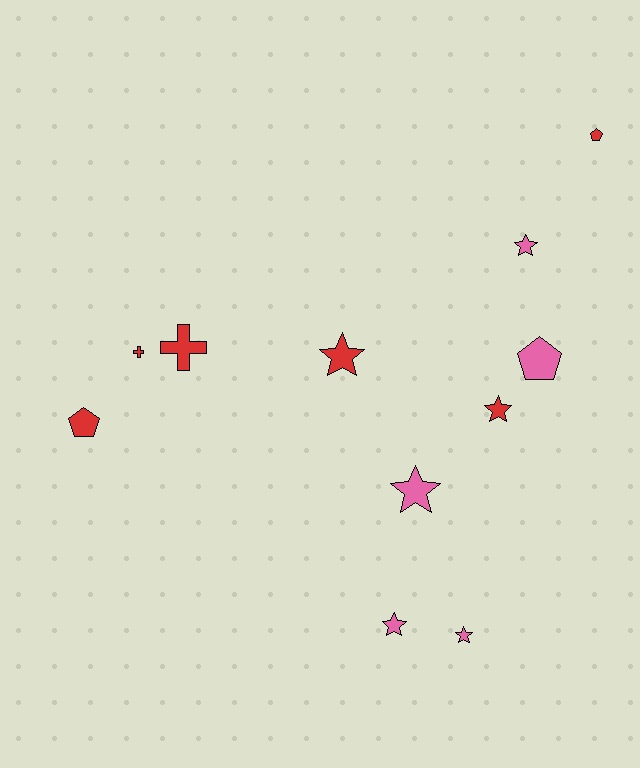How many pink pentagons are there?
There is 1 pink pentagon.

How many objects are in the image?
There are 11 objects.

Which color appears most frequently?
Red, with 6 objects.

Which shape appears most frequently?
Star, with 6 objects.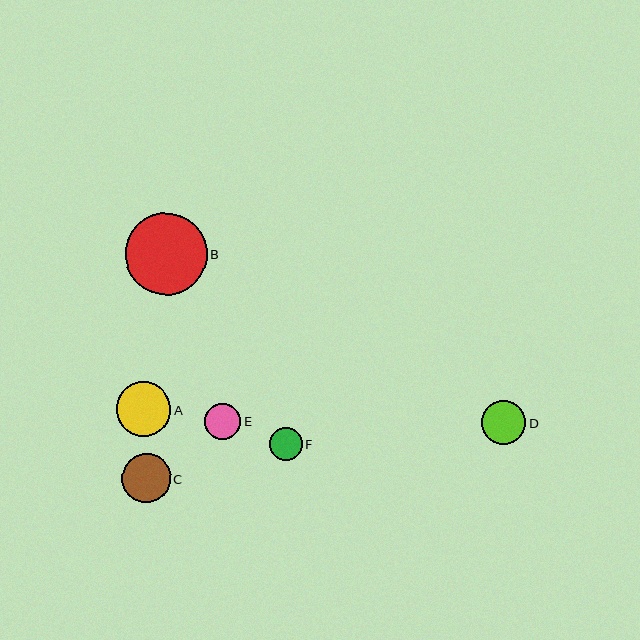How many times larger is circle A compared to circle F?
Circle A is approximately 1.7 times the size of circle F.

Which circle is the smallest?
Circle F is the smallest with a size of approximately 33 pixels.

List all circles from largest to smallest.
From largest to smallest: B, A, C, D, E, F.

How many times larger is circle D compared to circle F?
Circle D is approximately 1.3 times the size of circle F.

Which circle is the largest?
Circle B is the largest with a size of approximately 82 pixels.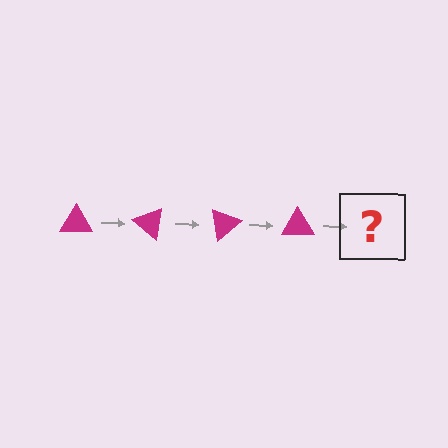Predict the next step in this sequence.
The next step is a magenta triangle rotated 160 degrees.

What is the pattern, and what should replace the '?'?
The pattern is that the triangle rotates 40 degrees each step. The '?' should be a magenta triangle rotated 160 degrees.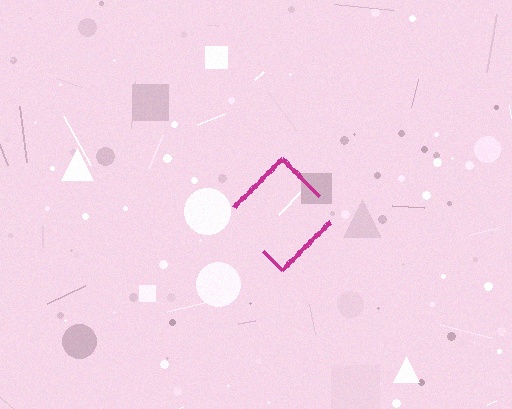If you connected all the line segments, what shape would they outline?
They would outline a diamond.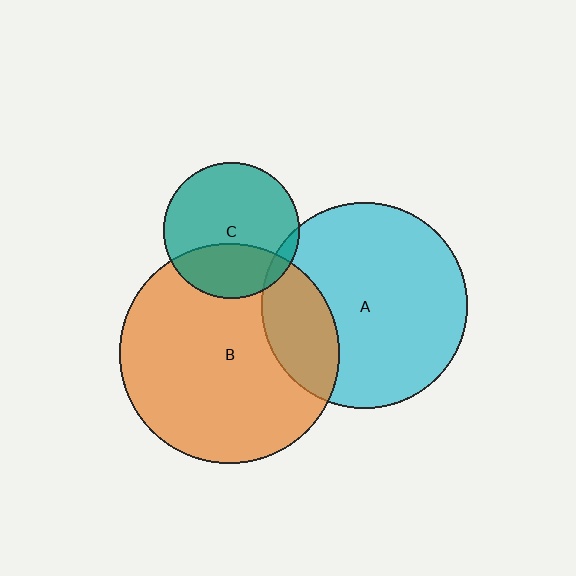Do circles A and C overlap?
Yes.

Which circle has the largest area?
Circle B (orange).